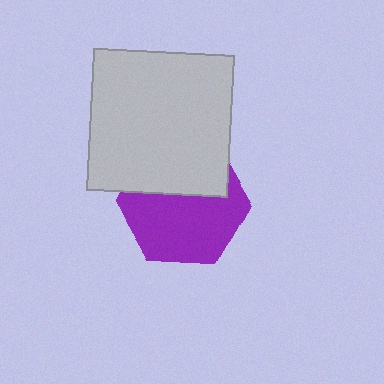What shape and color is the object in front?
The object in front is a light gray square.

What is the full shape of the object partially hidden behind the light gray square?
The partially hidden object is a purple hexagon.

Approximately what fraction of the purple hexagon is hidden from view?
Roughly 38% of the purple hexagon is hidden behind the light gray square.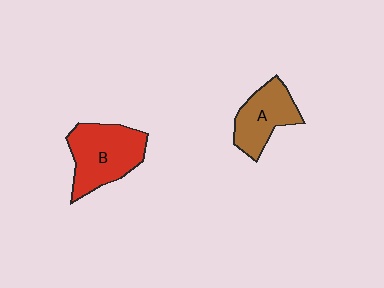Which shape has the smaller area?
Shape A (brown).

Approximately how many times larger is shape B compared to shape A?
Approximately 1.3 times.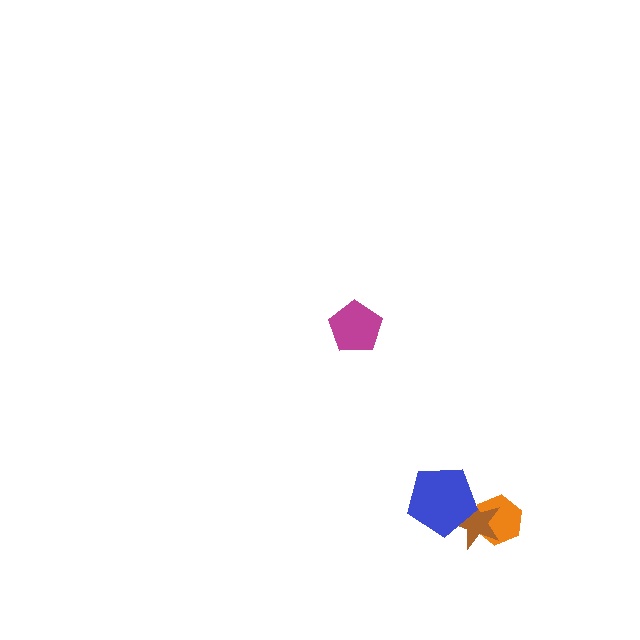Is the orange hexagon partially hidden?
Yes, it is partially covered by another shape.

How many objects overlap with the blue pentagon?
1 object overlaps with the blue pentagon.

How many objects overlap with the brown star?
2 objects overlap with the brown star.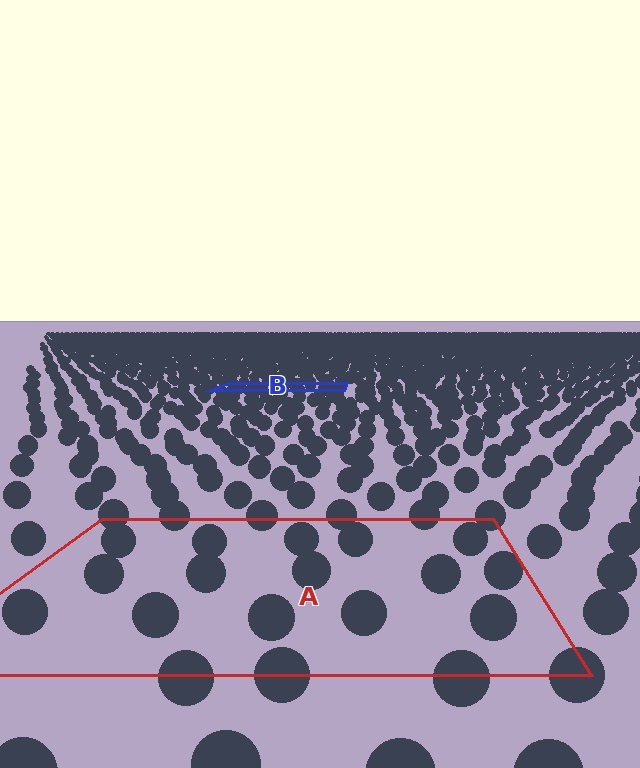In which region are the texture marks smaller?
The texture marks are smaller in region B, because it is farther away.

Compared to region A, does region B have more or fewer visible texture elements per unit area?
Region B has more texture elements per unit area — they are packed more densely because it is farther away.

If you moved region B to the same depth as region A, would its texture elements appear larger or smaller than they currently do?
They would appear larger. At a closer depth, the same texture elements are projected at a bigger on-screen size.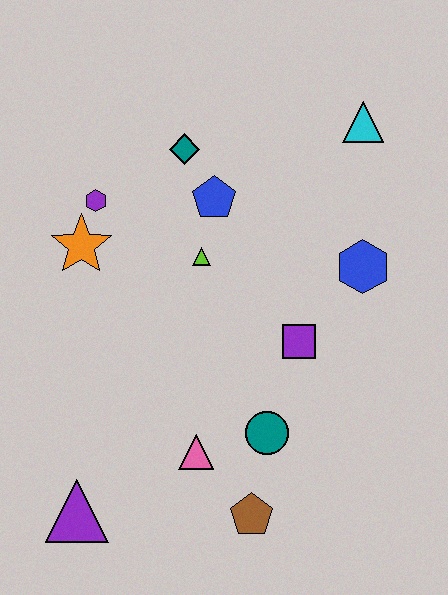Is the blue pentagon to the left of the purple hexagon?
No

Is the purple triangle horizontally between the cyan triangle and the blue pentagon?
No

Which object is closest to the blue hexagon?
The purple square is closest to the blue hexagon.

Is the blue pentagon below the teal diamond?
Yes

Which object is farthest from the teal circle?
The cyan triangle is farthest from the teal circle.